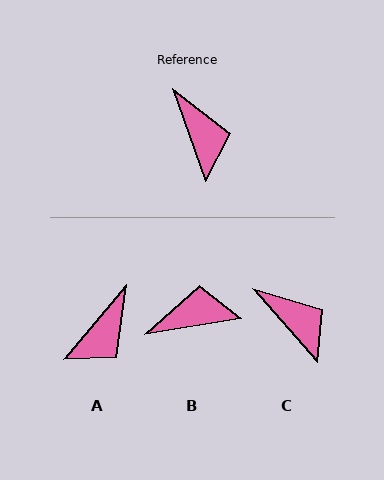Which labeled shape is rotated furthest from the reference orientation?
B, about 80 degrees away.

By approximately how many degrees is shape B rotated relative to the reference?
Approximately 80 degrees counter-clockwise.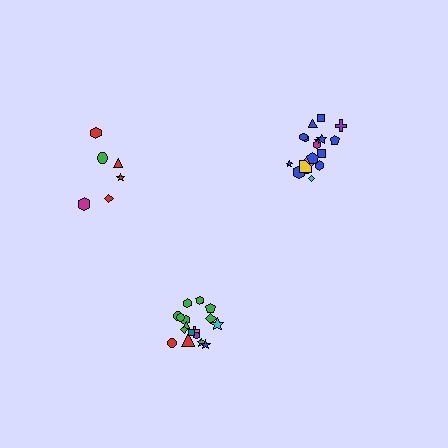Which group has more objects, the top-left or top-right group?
The top-right group.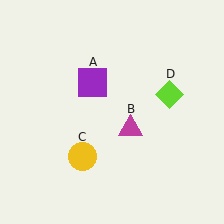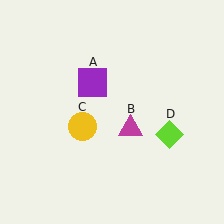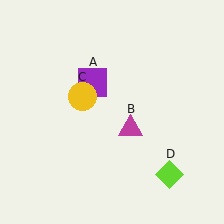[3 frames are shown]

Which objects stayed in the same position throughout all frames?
Purple square (object A) and magenta triangle (object B) remained stationary.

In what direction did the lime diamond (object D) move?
The lime diamond (object D) moved down.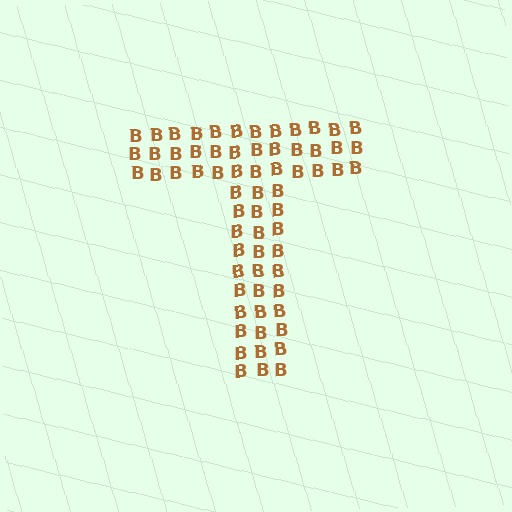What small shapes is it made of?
It is made of small letter B's.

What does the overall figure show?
The overall figure shows the letter T.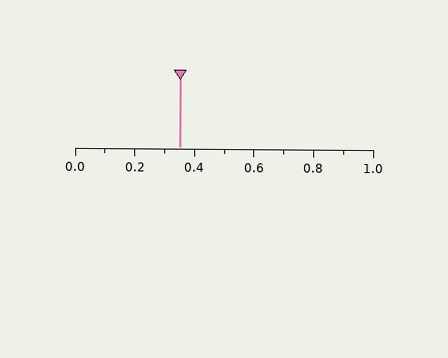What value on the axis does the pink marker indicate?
The marker indicates approximately 0.35.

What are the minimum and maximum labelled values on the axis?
The axis runs from 0.0 to 1.0.